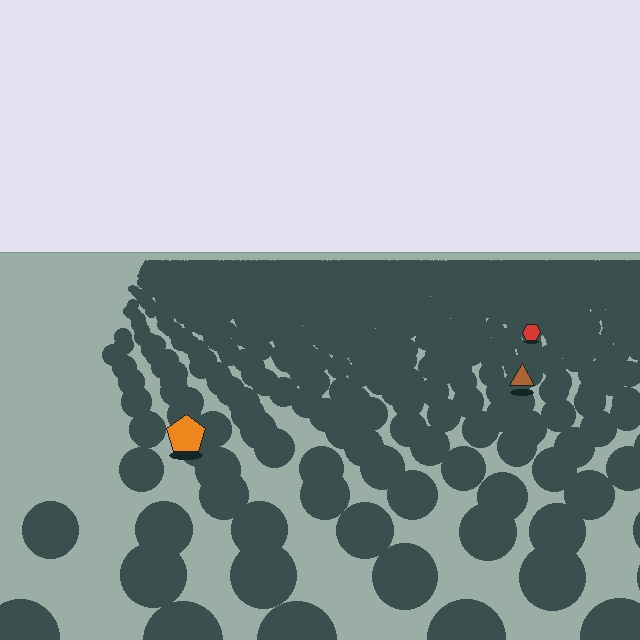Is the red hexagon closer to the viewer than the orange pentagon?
No. The orange pentagon is closer — you can tell from the texture gradient: the ground texture is coarser near it.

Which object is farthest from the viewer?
The red hexagon is farthest from the viewer. It appears smaller and the ground texture around it is denser.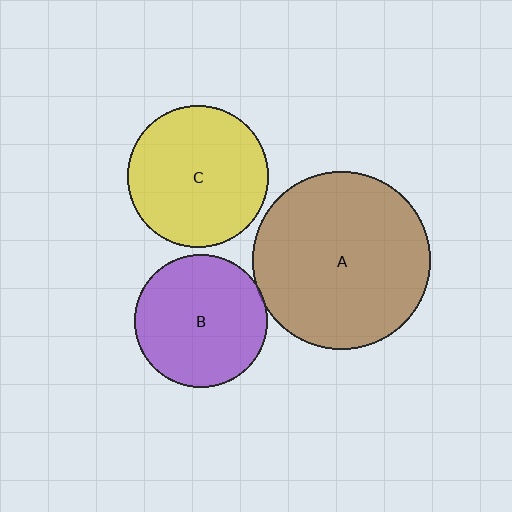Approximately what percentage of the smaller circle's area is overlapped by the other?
Approximately 5%.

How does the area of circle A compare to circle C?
Approximately 1.6 times.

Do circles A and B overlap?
Yes.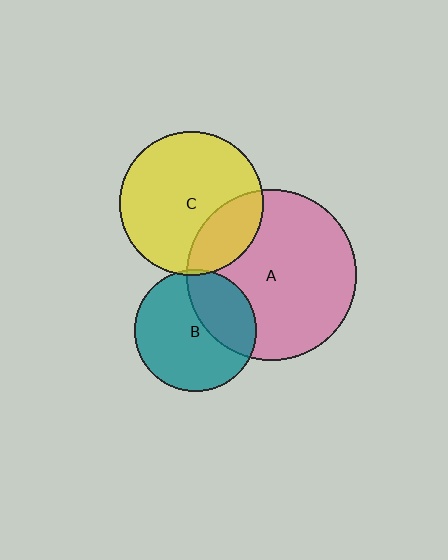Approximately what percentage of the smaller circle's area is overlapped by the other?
Approximately 25%.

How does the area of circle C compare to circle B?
Approximately 1.4 times.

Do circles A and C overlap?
Yes.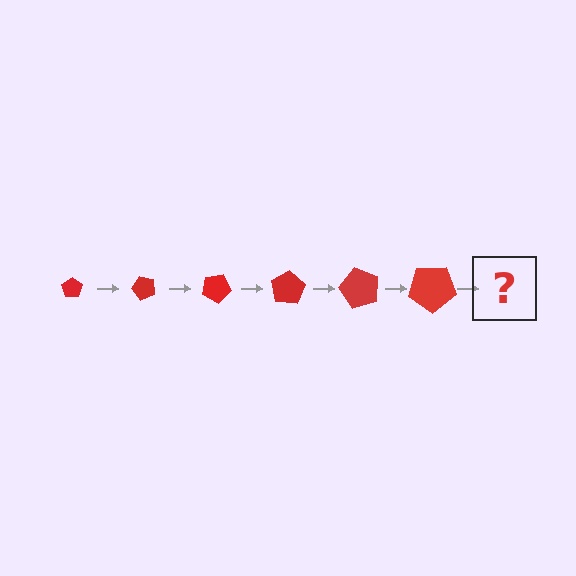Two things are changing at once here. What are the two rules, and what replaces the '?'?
The two rules are that the pentagon grows larger each step and it rotates 50 degrees each step. The '?' should be a pentagon, larger than the previous one and rotated 300 degrees from the start.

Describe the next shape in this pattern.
It should be a pentagon, larger than the previous one and rotated 300 degrees from the start.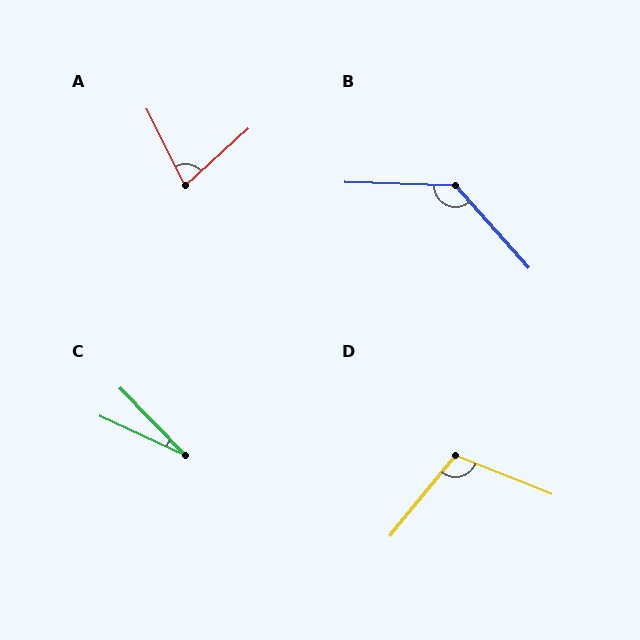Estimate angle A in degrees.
Approximately 75 degrees.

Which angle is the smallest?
C, at approximately 21 degrees.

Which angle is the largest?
B, at approximately 133 degrees.